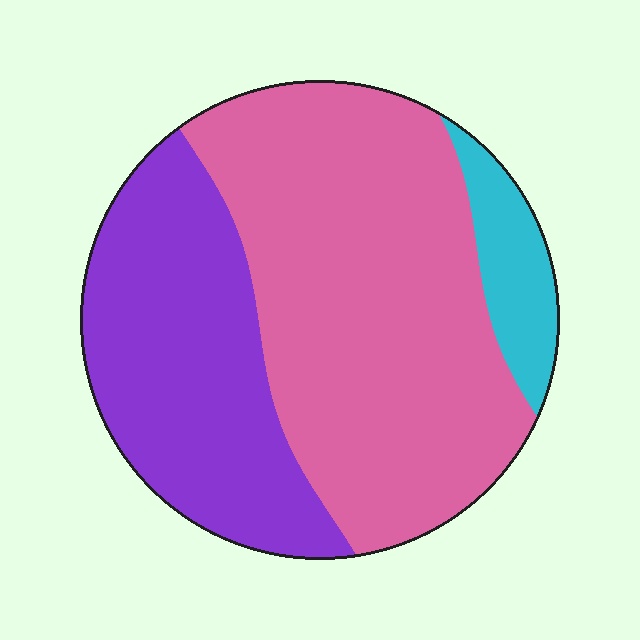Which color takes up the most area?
Pink, at roughly 55%.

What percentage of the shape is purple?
Purple takes up between a third and a half of the shape.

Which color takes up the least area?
Cyan, at roughly 10%.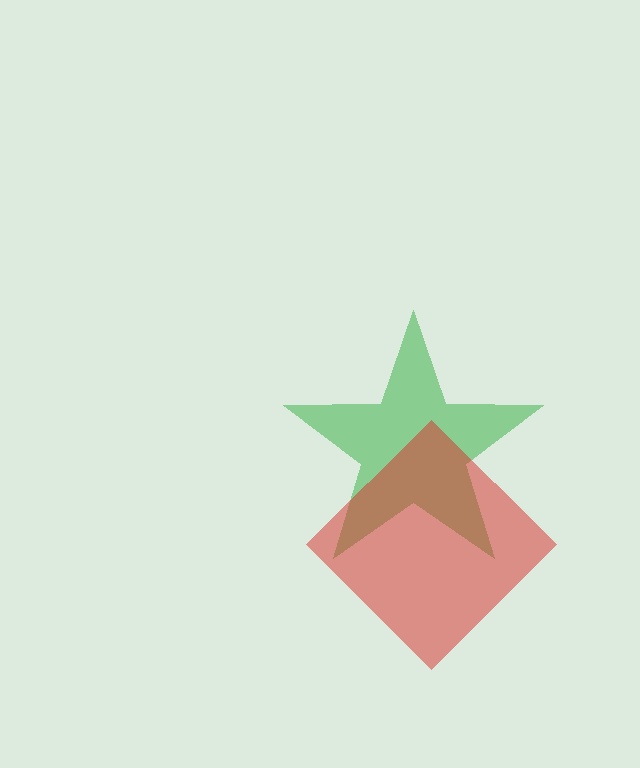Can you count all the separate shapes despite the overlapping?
Yes, there are 2 separate shapes.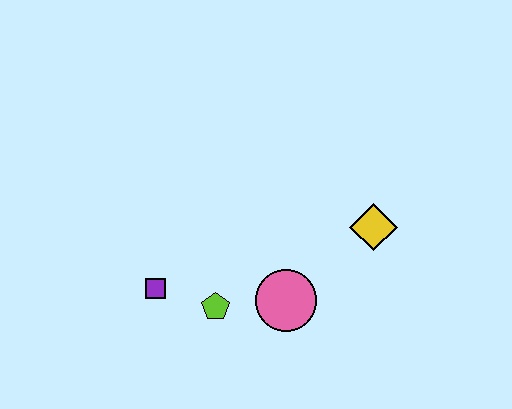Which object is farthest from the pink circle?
The purple square is farthest from the pink circle.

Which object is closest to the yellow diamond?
The pink circle is closest to the yellow diamond.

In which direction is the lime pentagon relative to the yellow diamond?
The lime pentagon is to the left of the yellow diamond.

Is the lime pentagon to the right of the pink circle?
No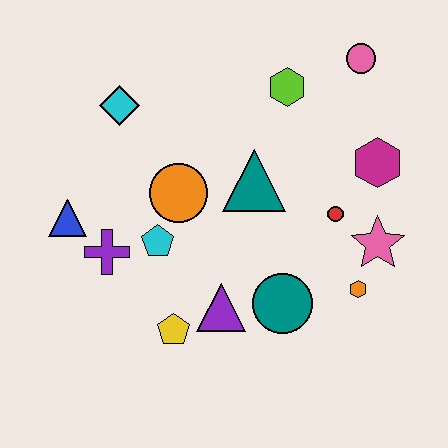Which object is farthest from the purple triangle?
The pink circle is farthest from the purple triangle.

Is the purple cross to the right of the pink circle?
No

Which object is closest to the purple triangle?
The yellow pentagon is closest to the purple triangle.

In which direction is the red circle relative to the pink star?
The red circle is to the left of the pink star.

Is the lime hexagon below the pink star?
No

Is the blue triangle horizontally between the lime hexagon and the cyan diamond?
No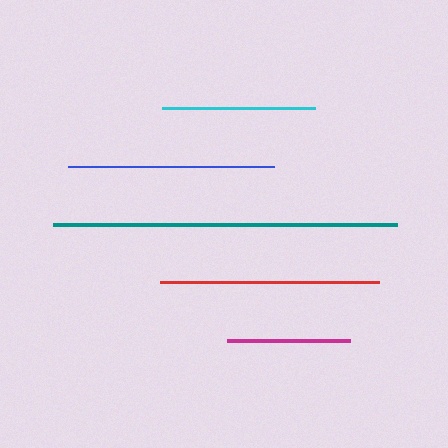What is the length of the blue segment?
The blue segment is approximately 206 pixels long.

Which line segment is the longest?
The teal line is the longest at approximately 345 pixels.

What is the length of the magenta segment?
The magenta segment is approximately 123 pixels long.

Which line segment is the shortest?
The magenta line is the shortest at approximately 123 pixels.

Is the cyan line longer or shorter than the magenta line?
The cyan line is longer than the magenta line.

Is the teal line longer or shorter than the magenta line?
The teal line is longer than the magenta line.